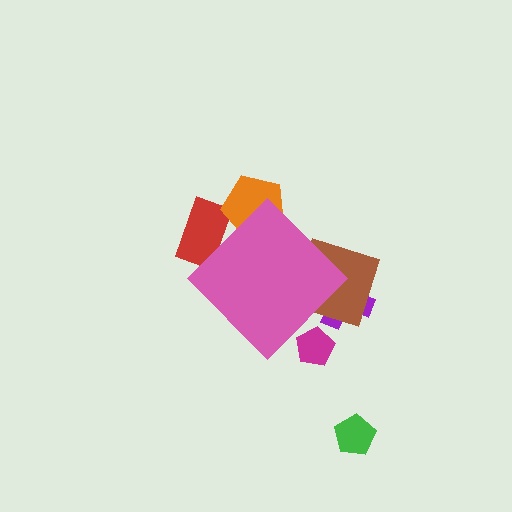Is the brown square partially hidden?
Yes, the brown square is partially hidden behind the pink diamond.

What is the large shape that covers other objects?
A pink diamond.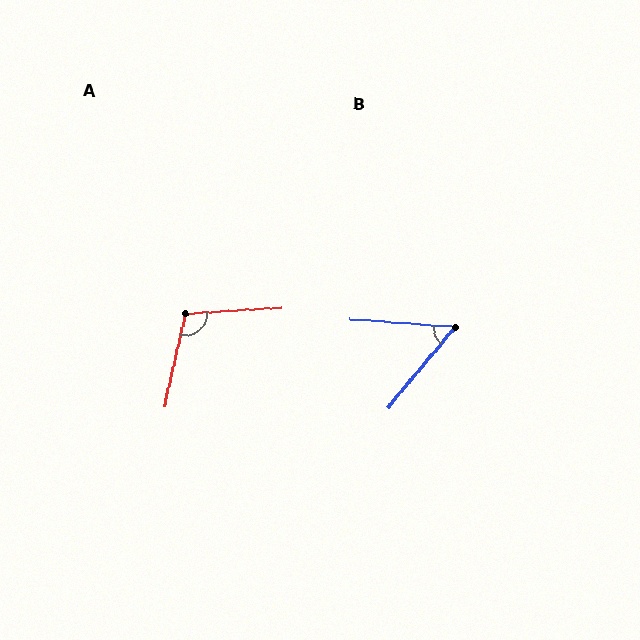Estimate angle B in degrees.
Approximately 54 degrees.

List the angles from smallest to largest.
B (54°), A (106°).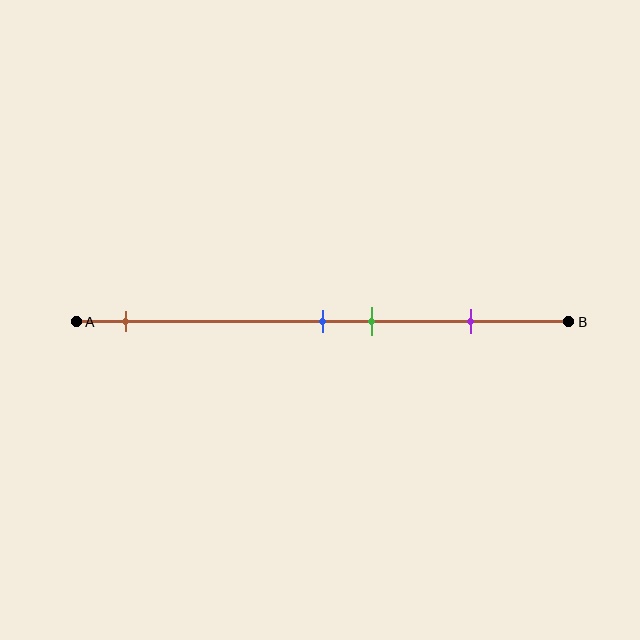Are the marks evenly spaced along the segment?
No, the marks are not evenly spaced.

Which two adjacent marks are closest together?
The blue and green marks are the closest adjacent pair.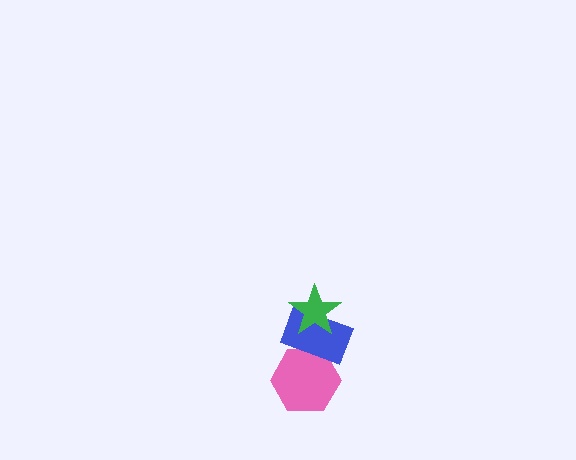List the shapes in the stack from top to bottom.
From top to bottom: the green star, the blue rectangle, the pink hexagon.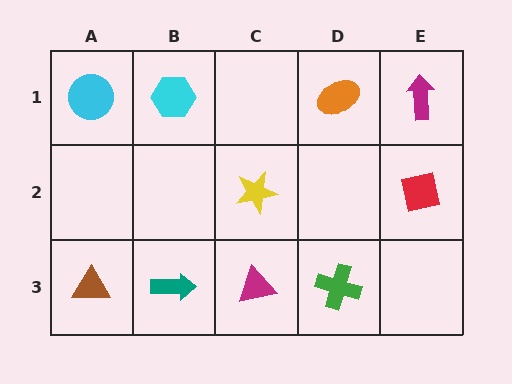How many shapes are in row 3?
4 shapes.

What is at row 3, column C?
A magenta triangle.